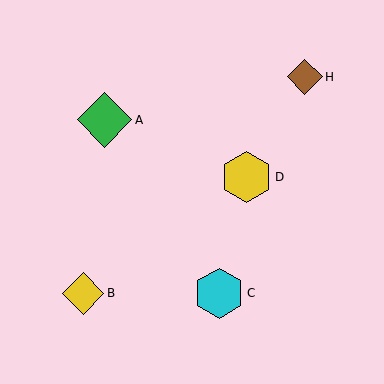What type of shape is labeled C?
Shape C is a cyan hexagon.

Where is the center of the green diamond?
The center of the green diamond is at (105, 120).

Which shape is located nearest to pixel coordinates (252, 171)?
The yellow hexagon (labeled D) at (246, 177) is nearest to that location.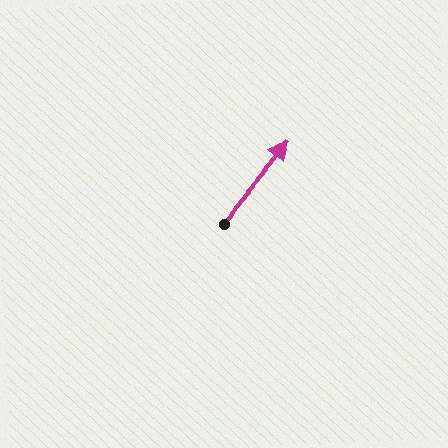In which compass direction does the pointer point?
Northeast.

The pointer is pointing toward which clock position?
Roughly 1 o'clock.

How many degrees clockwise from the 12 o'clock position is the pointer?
Approximately 40 degrees.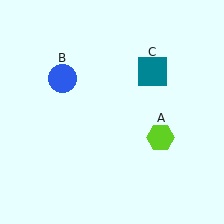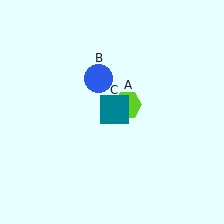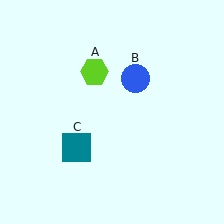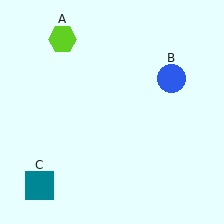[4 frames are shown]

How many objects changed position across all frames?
3 objects changed position: lime hexagon (object A), blue circle (object B), teal square (object C).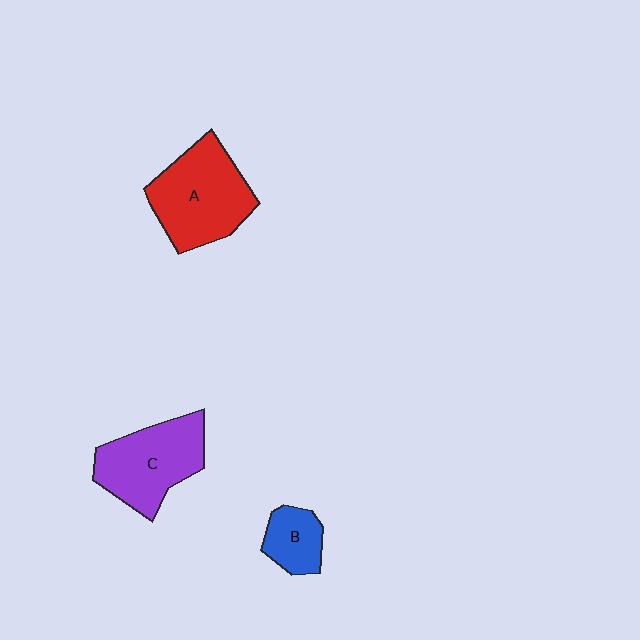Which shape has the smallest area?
Shape B (blue).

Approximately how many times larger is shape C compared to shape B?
Approximately 2.2 times.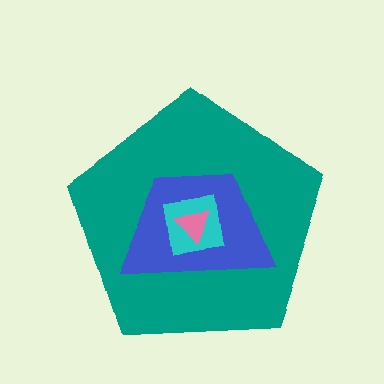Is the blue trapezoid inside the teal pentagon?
Yes.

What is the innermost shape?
The pink triangle.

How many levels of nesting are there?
4.